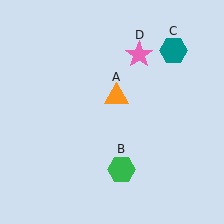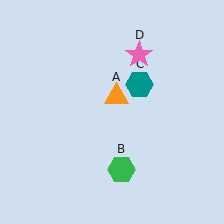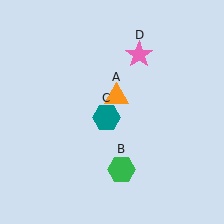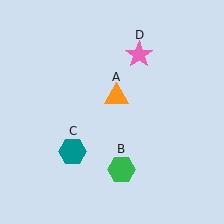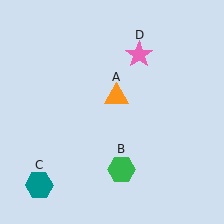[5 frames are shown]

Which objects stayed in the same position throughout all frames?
Orange triangle (object A) and green hexagon (object B) and pink star (object D) remained stationary.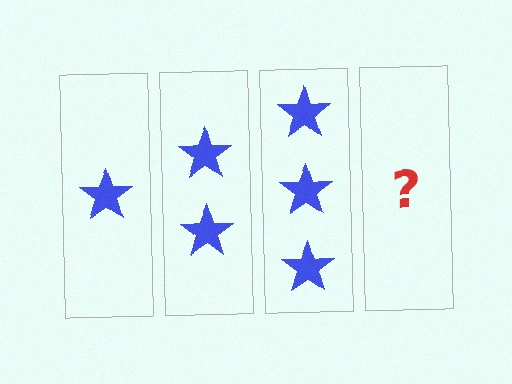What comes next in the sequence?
The next element should be 4 stars.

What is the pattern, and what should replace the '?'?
The pattern is that each step adds one more star. The '?' should be 4 stars.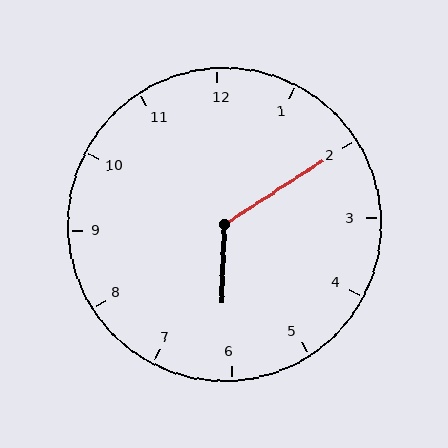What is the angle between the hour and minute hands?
Approximately 125 degrees.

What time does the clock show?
6:10.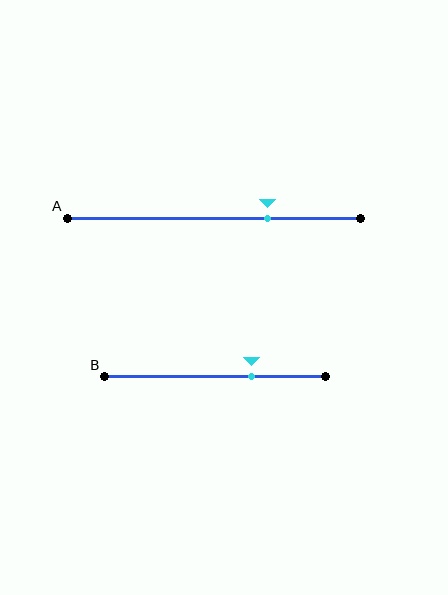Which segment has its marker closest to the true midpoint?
Segment B has its marker closest to the true midpoint.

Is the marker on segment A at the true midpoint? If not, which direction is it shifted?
No, the marker on segment A is shifted to the right by about 18% of the segment length.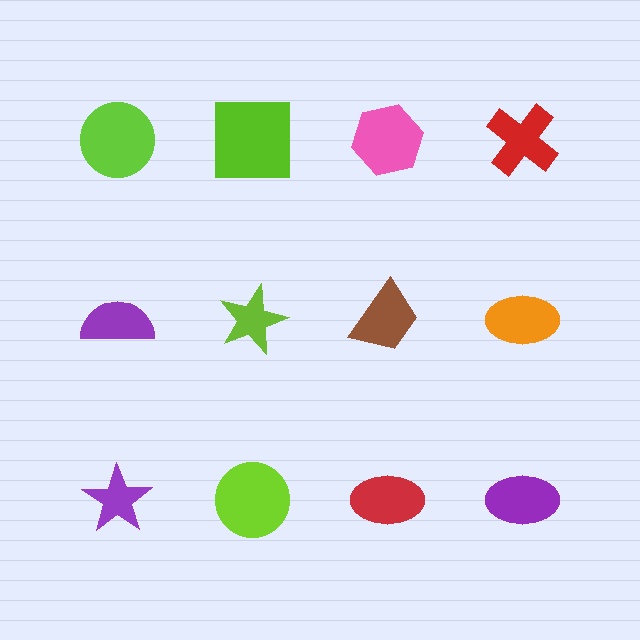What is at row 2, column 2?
A lime star.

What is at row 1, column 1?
A lime circle.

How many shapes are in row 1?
4 shapes.